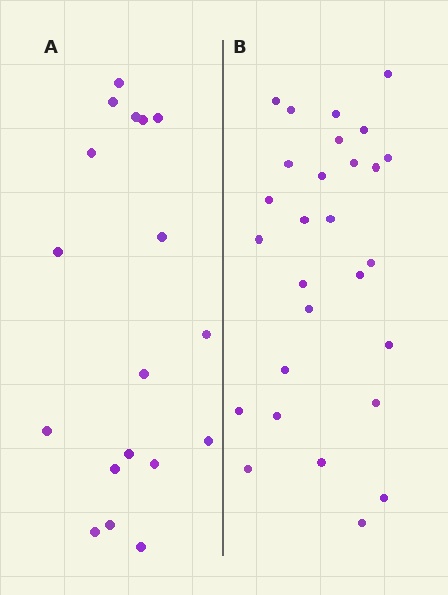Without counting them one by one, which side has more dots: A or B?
Region B (the right region) has more dots.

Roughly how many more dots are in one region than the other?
Region B has roughly 10 or so more dots than region A.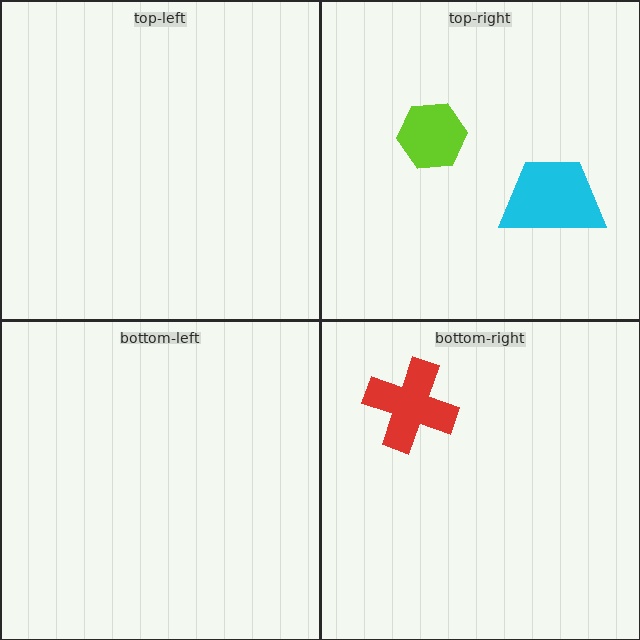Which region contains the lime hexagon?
The top-right region.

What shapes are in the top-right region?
The lime hexagon, the cyan trapezoid.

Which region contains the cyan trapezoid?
The top-right region.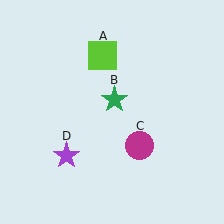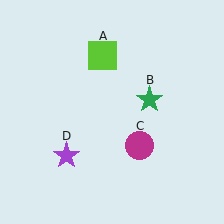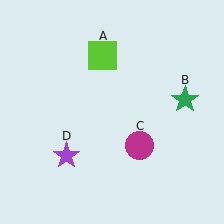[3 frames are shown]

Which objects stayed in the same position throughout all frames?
Lime square (object A) and magenta circle (object C) and purple star (object D) remained stationary.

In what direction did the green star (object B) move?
The green star (object B) moved right.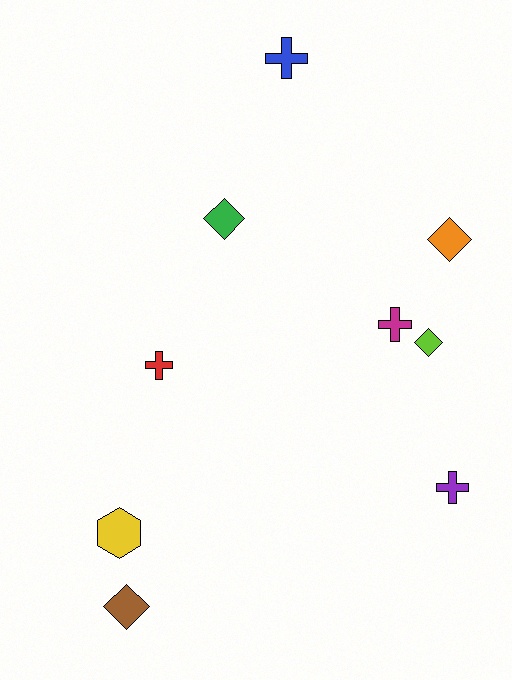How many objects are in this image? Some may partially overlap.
There are 9 objects.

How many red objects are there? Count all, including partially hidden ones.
There is 1 red object.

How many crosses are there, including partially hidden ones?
There are 4 crosses.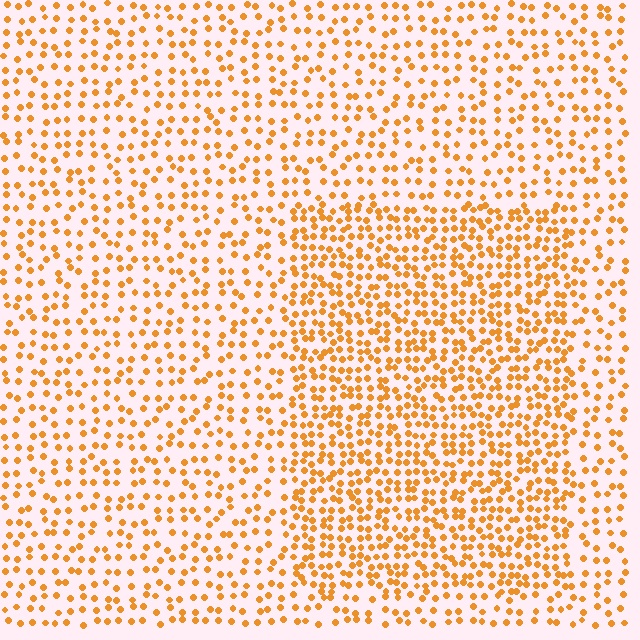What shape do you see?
I see a rectangle.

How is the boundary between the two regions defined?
The boundary is defined by a change in element density (approximately 1.8x ratio). All elements are the same color, size, and shape.